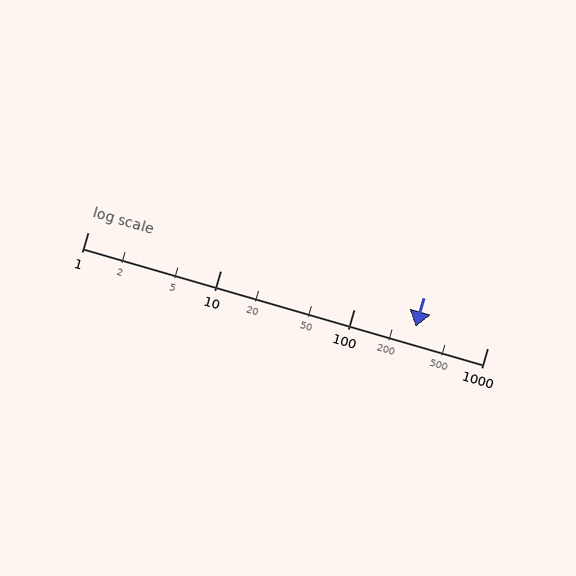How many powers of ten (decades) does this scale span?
The scale spans 3 decades, from 1 to 1000.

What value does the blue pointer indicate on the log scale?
The pointer indicates approximately 290.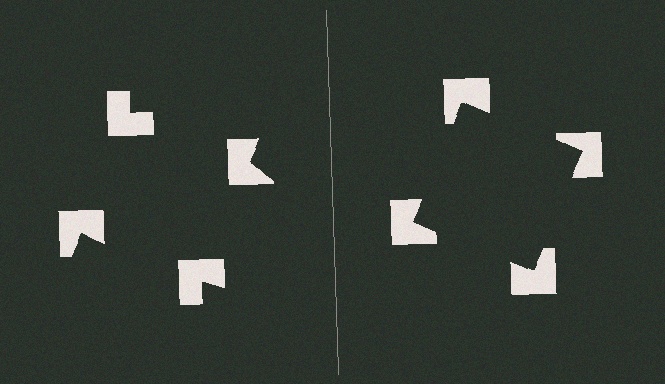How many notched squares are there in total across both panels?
8 — 4 on each side.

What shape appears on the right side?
An illusory square.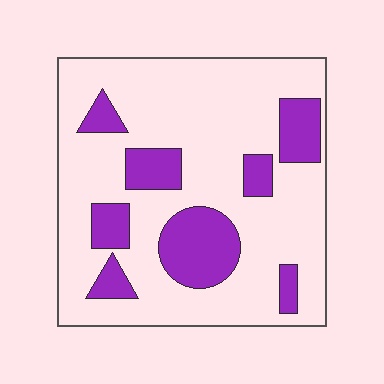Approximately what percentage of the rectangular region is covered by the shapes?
Approximately 25%.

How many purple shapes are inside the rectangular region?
8.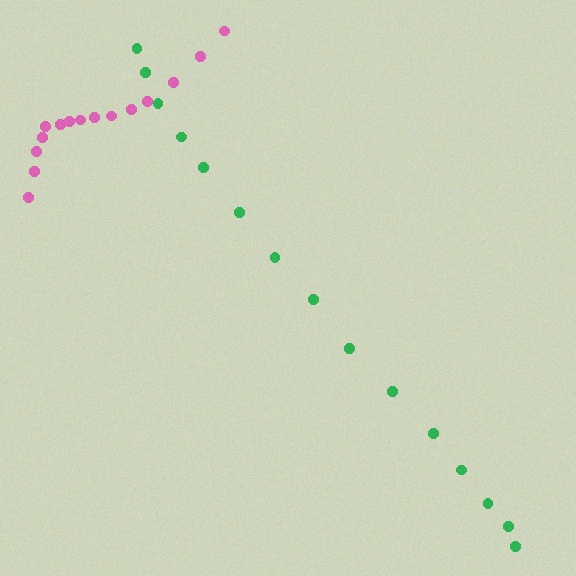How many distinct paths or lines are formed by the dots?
There are 2 distinct paths.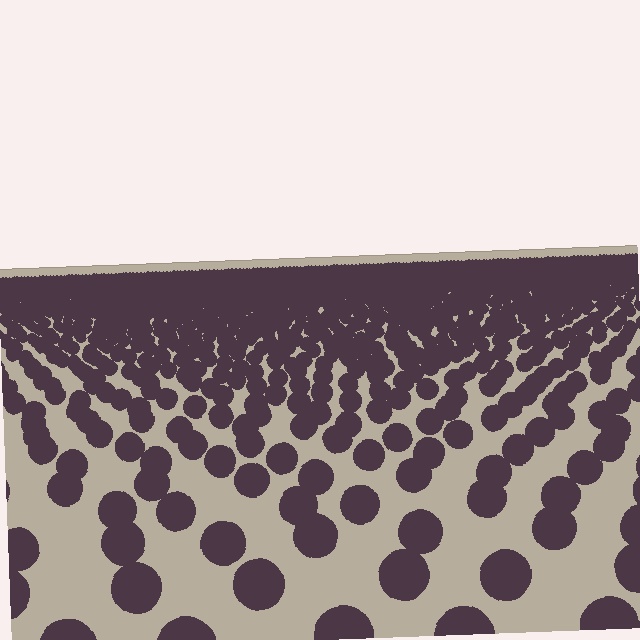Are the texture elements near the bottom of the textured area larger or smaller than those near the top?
Larger. Near the bottom, elements are closer to the viewer and appear at a bigger on-screen size.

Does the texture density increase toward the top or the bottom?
Density increases toward the top.